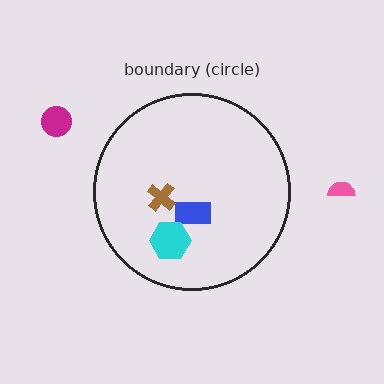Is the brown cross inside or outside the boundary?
Inside.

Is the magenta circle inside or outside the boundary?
Outside.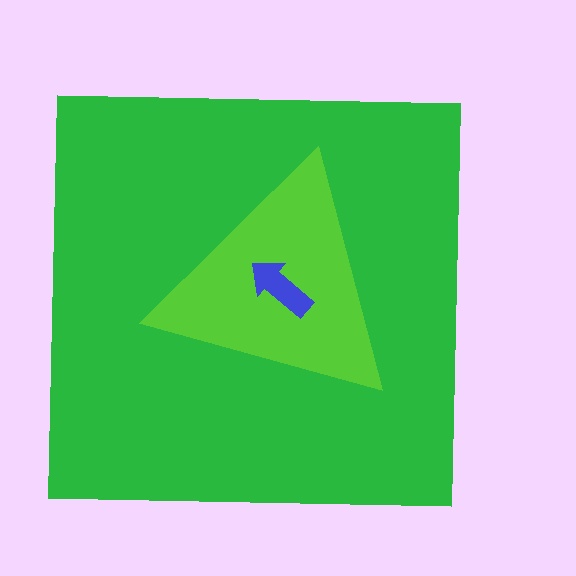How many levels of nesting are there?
3.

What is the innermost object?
The blue arrow.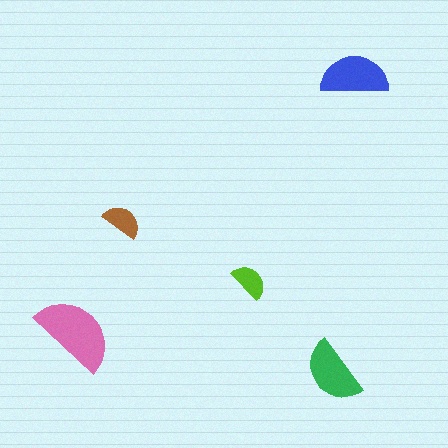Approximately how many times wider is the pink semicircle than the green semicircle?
About 1.5 times wider.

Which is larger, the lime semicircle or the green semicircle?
The green one.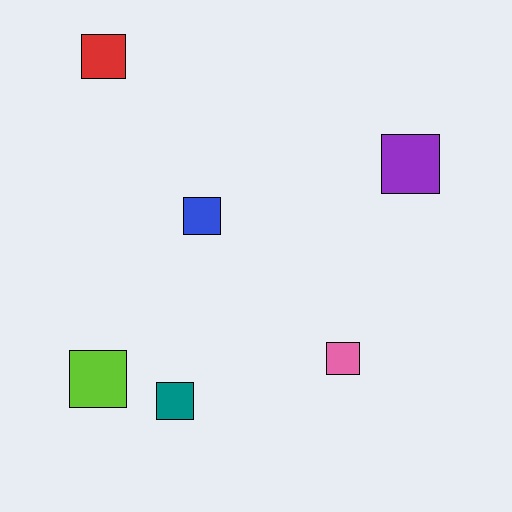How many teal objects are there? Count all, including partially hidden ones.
There is 1 teal object.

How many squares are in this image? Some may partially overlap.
There are 6 squares.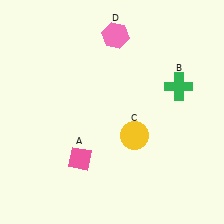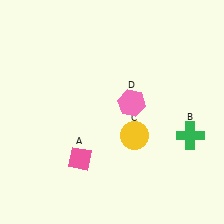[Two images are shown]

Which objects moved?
The objects that moved are: the green cross (B), the pink hexagon (D).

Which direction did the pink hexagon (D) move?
The pink hexagon (D) moved down.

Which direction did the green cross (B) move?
The green cross (B) moved down.